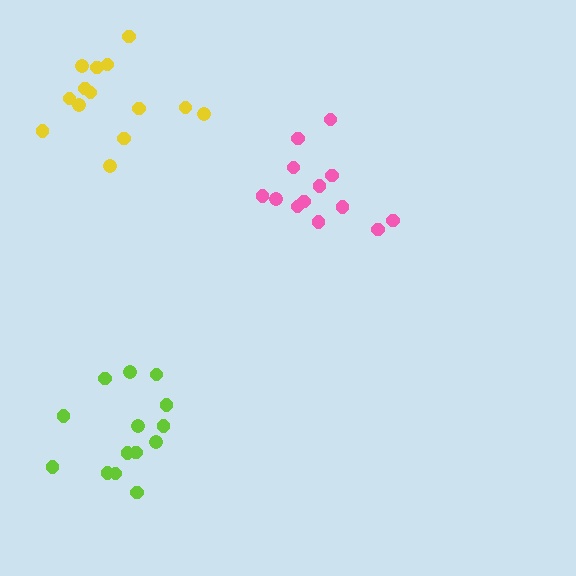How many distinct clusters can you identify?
There are 3 distinct clusters.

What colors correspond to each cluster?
The clusters are colored: lime, yellow, pink.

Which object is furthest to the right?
The pink cluster is rightmost.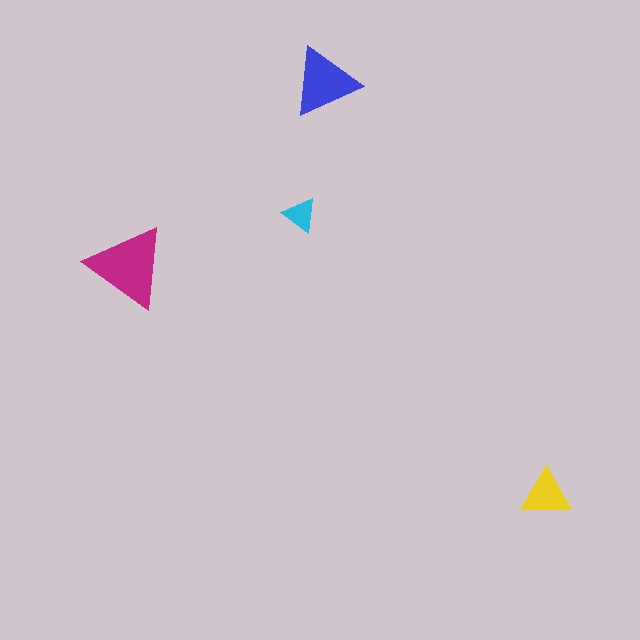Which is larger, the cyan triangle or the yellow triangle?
The yellow one.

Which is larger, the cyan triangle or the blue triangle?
The blue one.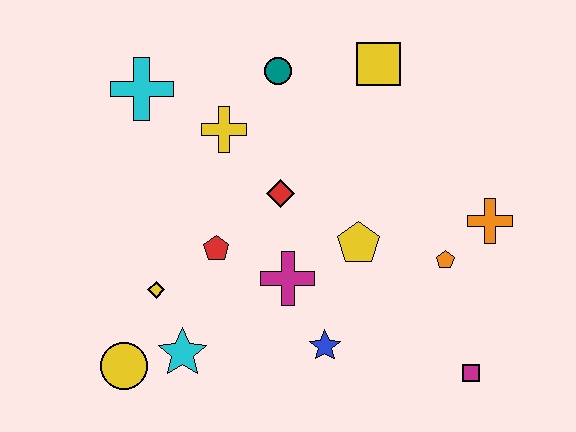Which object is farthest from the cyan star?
The yellow square is farthest from the cyan star.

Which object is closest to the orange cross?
The orange pentagon is closest to the orange cross.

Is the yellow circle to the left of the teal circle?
Yes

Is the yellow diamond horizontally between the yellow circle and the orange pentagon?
Yes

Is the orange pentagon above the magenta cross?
Yes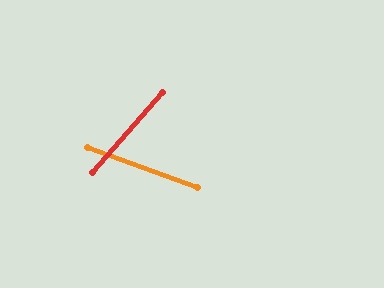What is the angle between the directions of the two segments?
Approximately 69 degrees.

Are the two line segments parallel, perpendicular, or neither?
Neither parallel nor perpendicular — they differ by about 69°.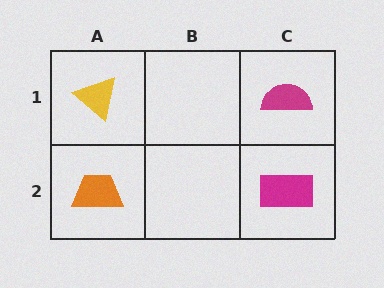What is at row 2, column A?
An orange trapezoid.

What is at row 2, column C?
A magenta rectangle.